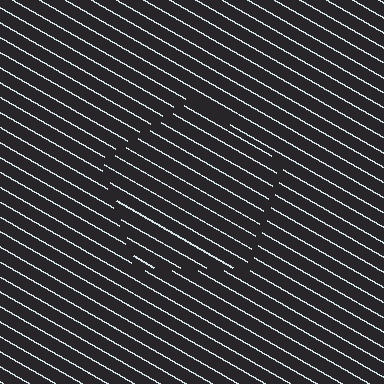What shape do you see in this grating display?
An illusory pentagon. The interior of the shape contains the same grating, shifted by half a period — the contour is defined by the phase discontinuity where line-ends from the inner and outer gratings abut.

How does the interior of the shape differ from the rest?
The interior of the shape contains the same grating, shifted by half a period — the contour is defined by the phase discontinuity where line-ends from the inner and outer gratings abut.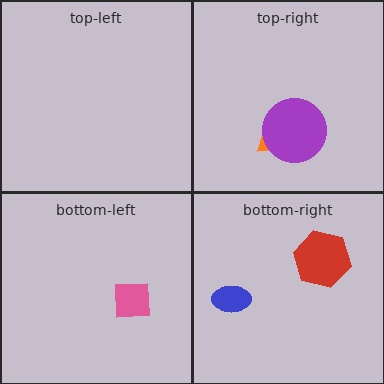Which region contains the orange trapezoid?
The top-right region.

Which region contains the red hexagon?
The bottom-right region.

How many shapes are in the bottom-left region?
1.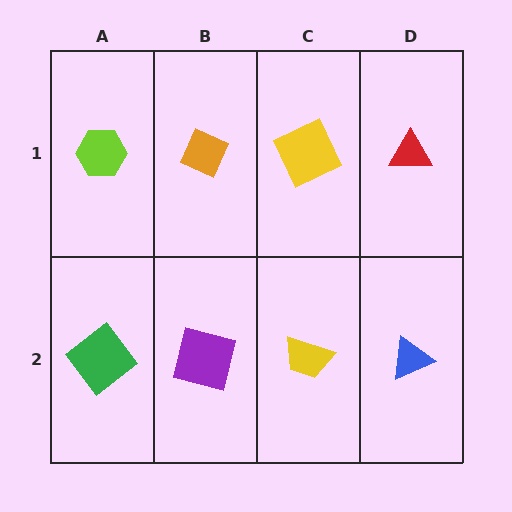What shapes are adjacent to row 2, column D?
A red triangle (row 1, column D), a yellow trapezoid (row 2, column C).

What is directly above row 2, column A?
A lime hexagon.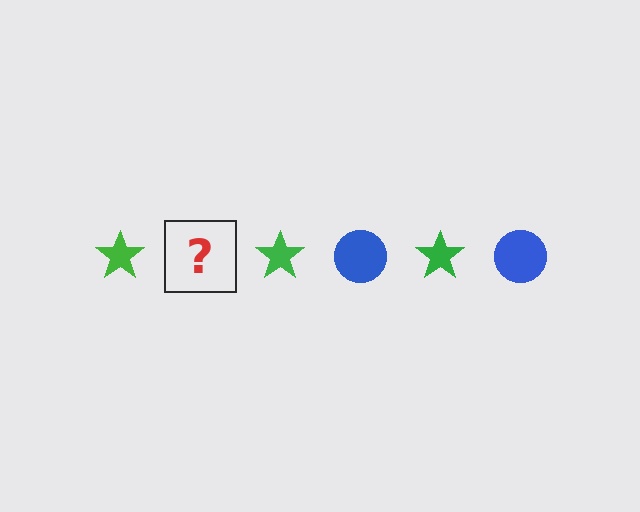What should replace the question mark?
The question mark should be replaced with a blue circle.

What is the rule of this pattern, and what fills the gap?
The rule is that the pattern alternates between green star and blue circle. The gap should be filled with a blue circle.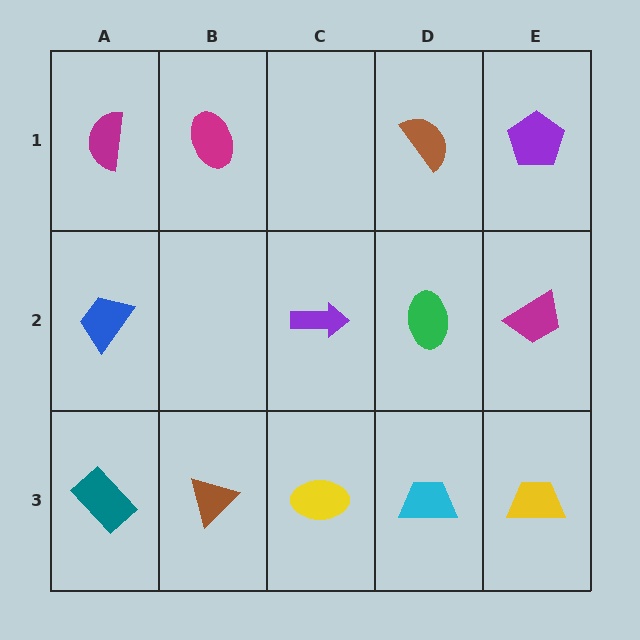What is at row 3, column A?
A teal rectangle.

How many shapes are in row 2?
4 shapes.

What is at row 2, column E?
A magenta trapezoid.